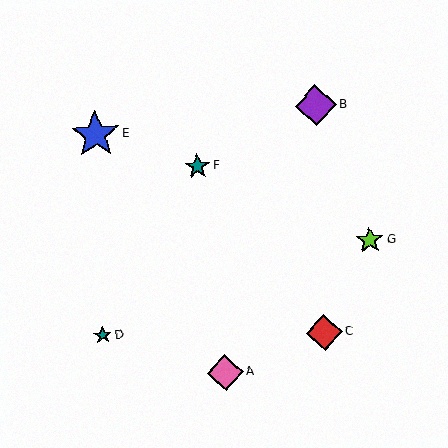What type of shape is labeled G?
Shape G is a lime star.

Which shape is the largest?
The blue star (labeled E) is the largest.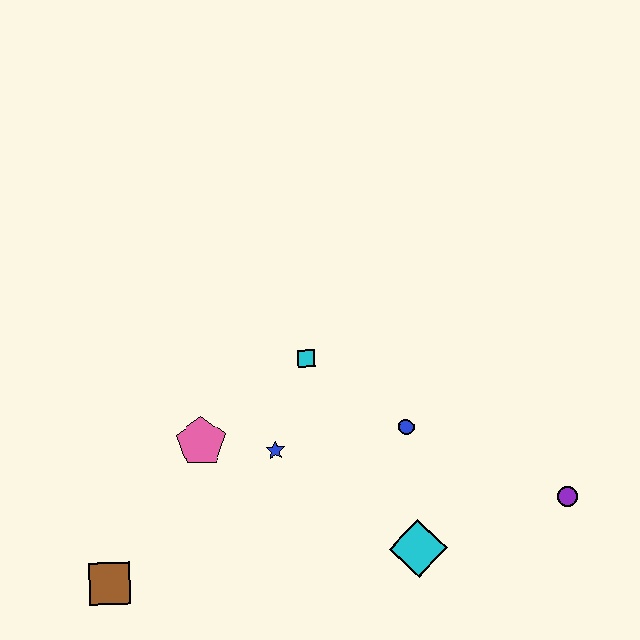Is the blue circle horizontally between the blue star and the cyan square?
No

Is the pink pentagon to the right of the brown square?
Yes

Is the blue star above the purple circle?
Yes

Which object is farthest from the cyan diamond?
The brown square is farthest from the cyan diamond.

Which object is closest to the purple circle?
The cyan diamond is closest to the purple circle.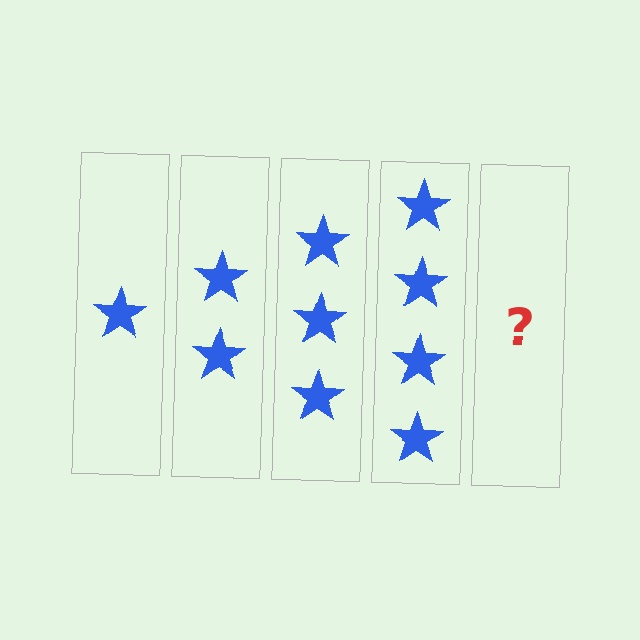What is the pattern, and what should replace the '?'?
The pattern is that each step adds one more star. The '?' should be 5 stars.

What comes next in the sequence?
The next element should be 5 stars.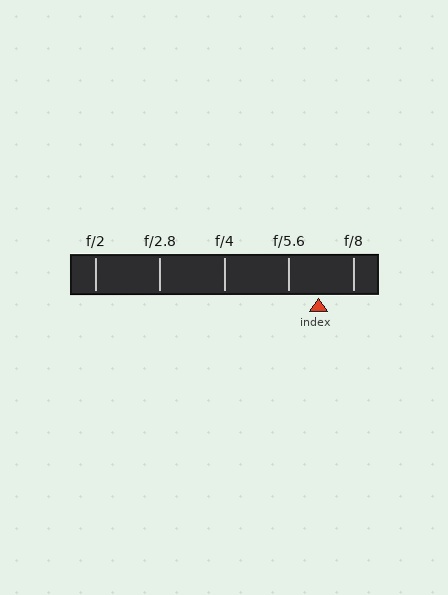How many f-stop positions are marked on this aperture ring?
There are 5 f-stop positions marked.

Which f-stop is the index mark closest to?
The index mark is closest to f/5.6.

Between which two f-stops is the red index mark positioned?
The index mark is between f/5.6 and f/8.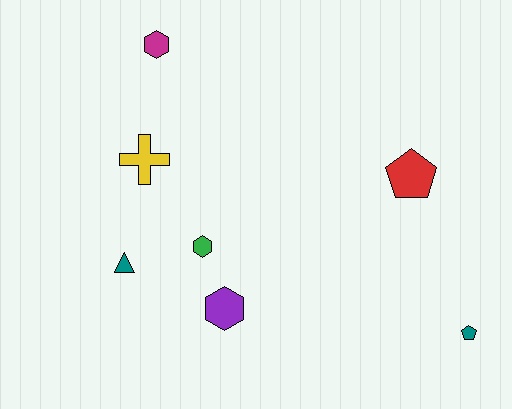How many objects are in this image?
There are 7 objects.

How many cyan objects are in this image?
There are no cyan objects.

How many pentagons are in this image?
There are 2 pentagons.